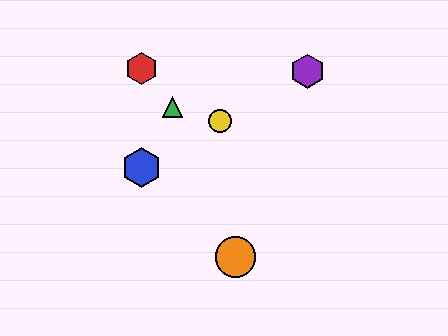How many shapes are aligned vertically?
2 shapes (the red hexagon, the blue hexagon) are aligned vertically.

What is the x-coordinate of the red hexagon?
The red hexagon is at x≈142.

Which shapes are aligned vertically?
The red hexagon, the blue hexagon are aligned vertically.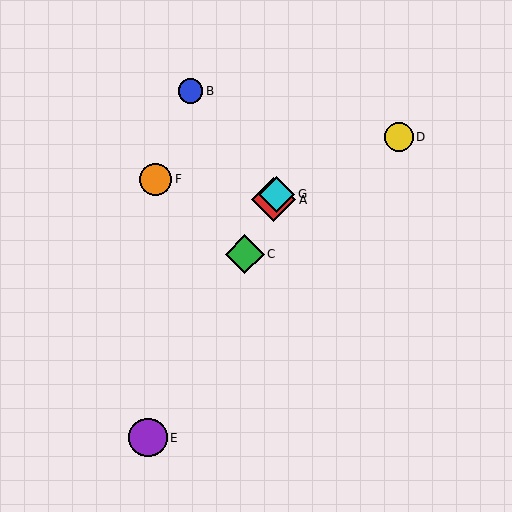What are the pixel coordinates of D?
Object D is at (399, 137).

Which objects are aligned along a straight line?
Objects A, C, E, G are aligned along a straight line.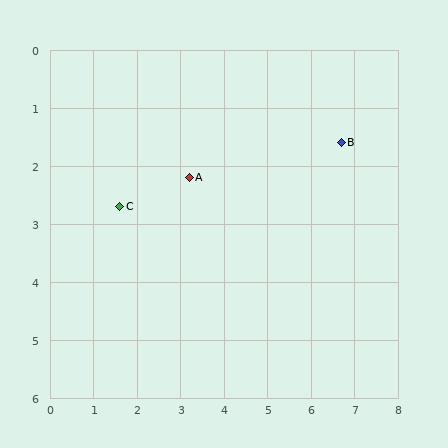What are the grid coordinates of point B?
Point B is at approximately (6.7, 1.6).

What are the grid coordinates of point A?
Point A is at approximately (3.2, 2.2).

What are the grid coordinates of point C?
Point C is at approximately (1.6, 2.7).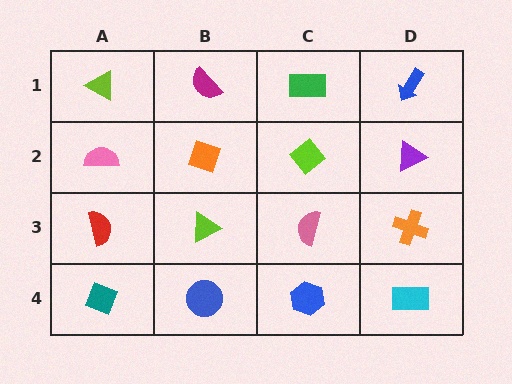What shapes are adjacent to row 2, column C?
A green rectangle (row 1, column C), a pink semicircle (row 3, column C), an orange diamond (row 2, column B), a purple triangle (row 2, column D).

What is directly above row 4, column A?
A red semicircle.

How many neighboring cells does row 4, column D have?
2.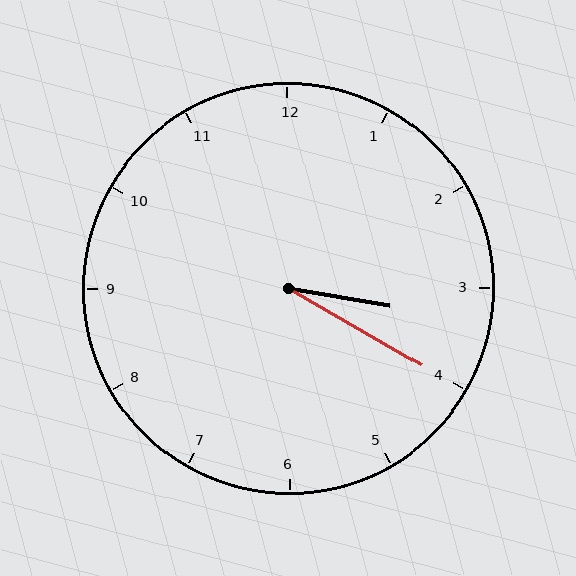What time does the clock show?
3:20.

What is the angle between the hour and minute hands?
Approximately 20 degrees.